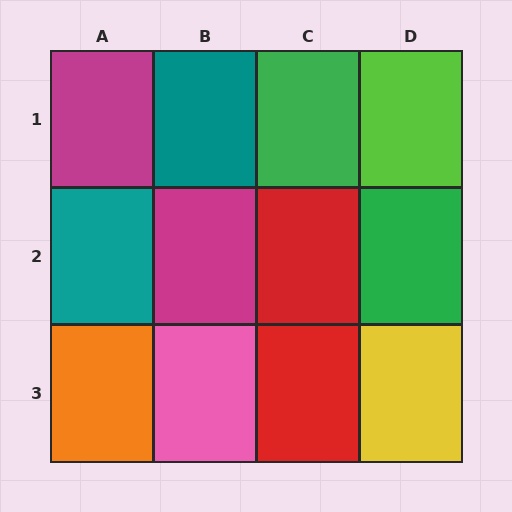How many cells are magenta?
2 cells are magenta.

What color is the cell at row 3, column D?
Yellow.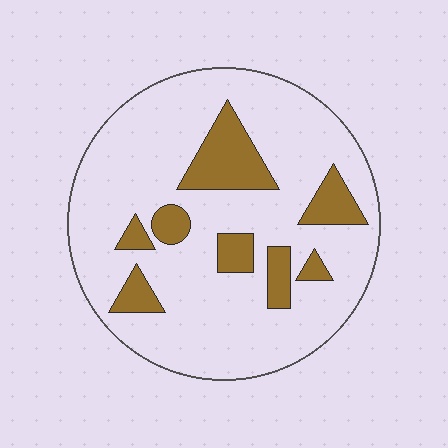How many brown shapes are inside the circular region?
8.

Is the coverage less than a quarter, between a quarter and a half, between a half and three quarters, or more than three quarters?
Less than a quarter.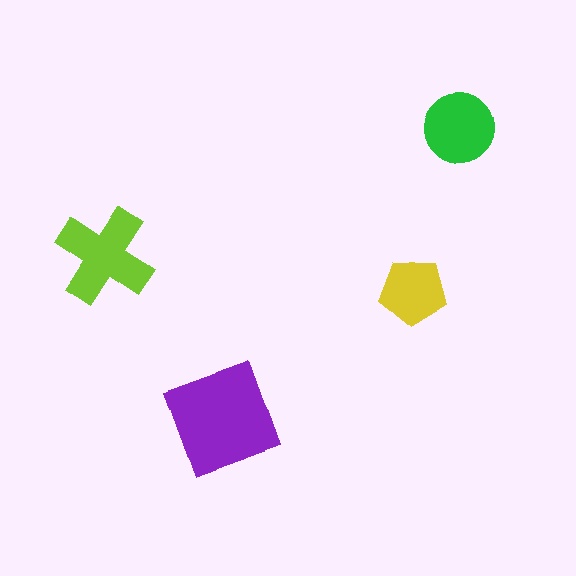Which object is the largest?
The purple square.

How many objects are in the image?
There are 4 objects in the image.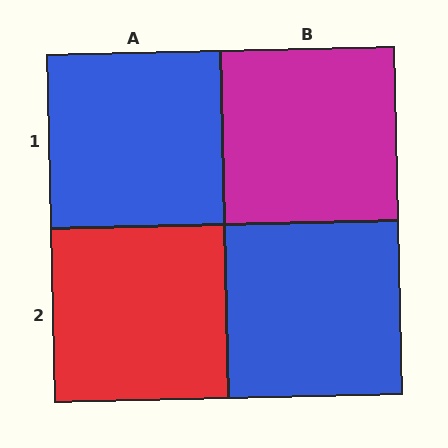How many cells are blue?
2 cells are blue.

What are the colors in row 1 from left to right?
Blue, magenta.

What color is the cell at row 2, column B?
Blue.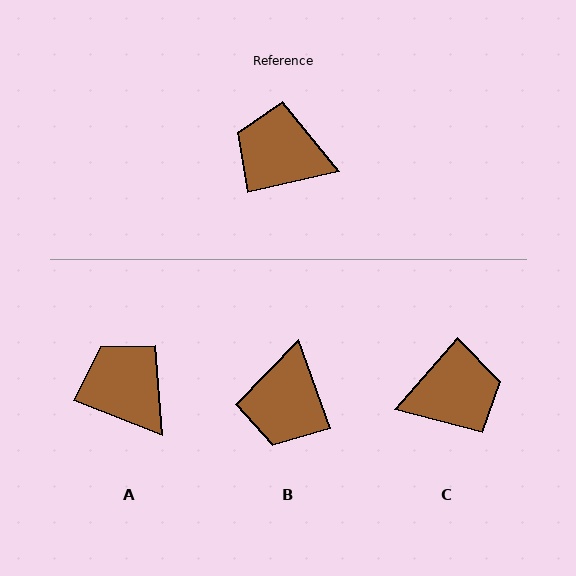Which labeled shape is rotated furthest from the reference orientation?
C, about 144 degrees away.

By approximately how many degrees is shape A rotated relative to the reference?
Approximately 35 degrees clockwise.